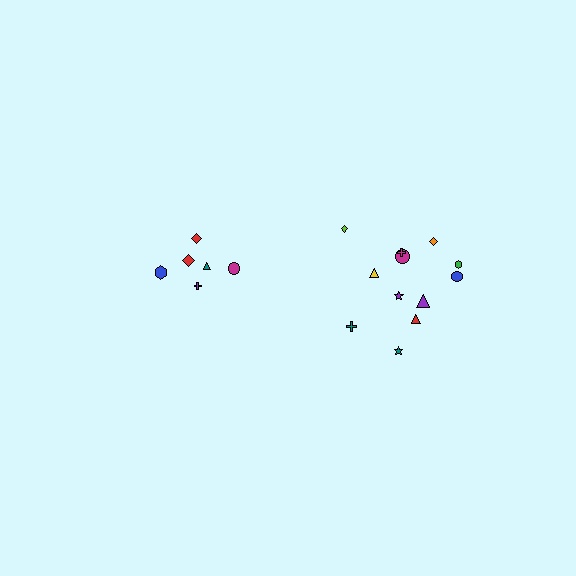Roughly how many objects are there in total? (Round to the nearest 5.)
Roughly 20 objects in total.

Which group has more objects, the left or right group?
The right group.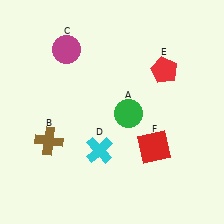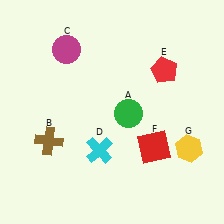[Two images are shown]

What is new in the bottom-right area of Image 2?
A yellow hexagon (G) was added in the bottom-right area of Image 2.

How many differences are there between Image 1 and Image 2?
There is 1 difference between the two images.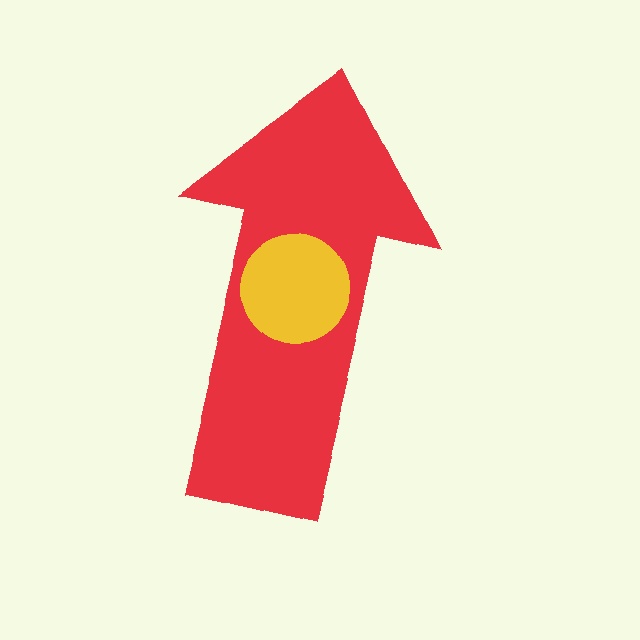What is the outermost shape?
The red arrow.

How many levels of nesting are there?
2.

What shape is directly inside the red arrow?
The yellow circle.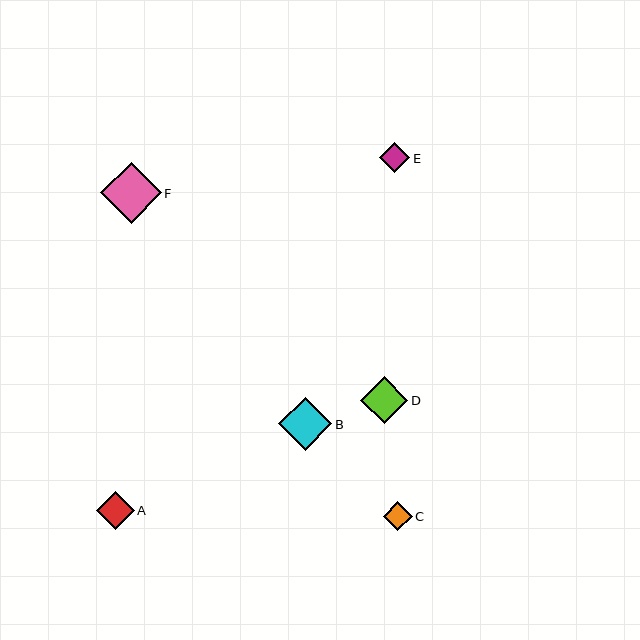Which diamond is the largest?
Diamond F is the largest with a size of approximately 61 pixels.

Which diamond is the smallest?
Diamond C is the smallest with a size of approximately 29 pixels.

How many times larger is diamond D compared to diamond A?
Diamond D is approximately 1.3 times the size of diamond A.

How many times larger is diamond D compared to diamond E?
Diamond D is approximately 1.6 times the size of diamond E.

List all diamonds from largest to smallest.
From largest to smallest: F, B, D, A, E, C.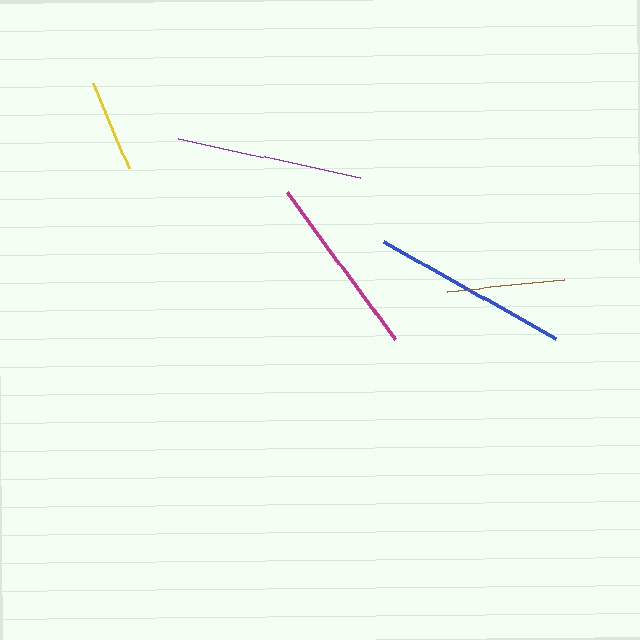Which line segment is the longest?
The blue line is the longest at approximately 196 pixels.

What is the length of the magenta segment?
The magenta segment is approximately 183 pixels long.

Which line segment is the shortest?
The yellow line is the shortest at approximately 92 pixels.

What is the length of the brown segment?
The brown segment is approximately 118 pixels long.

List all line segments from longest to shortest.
From longest to shortest: blue, purple, magenta, brown, yellow.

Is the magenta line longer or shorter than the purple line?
The purple line is longer than the magenta line.